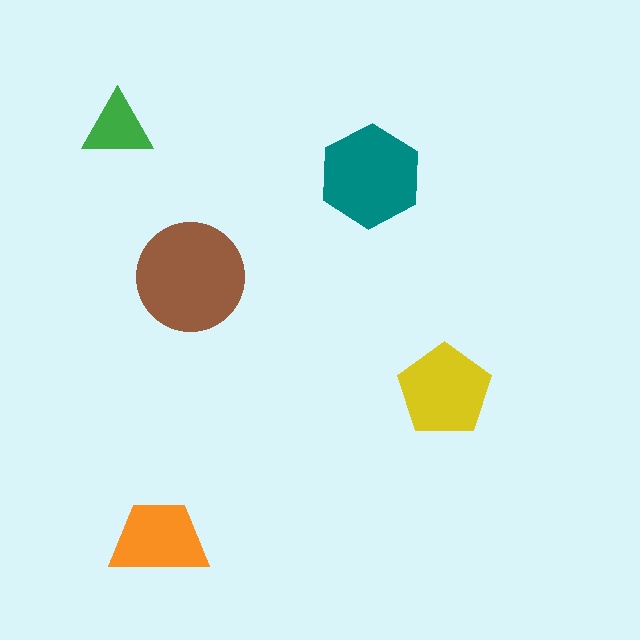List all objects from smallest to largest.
The green triangle, the orange trapezoid, the yellow pentagon, the teal hexagon, the brown circle.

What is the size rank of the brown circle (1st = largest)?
1st.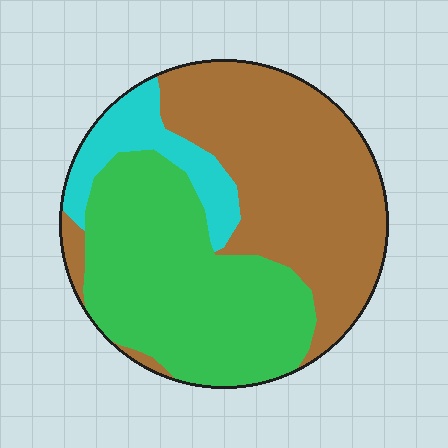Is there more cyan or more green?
Green.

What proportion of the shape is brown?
Brown covers 46% of the shape.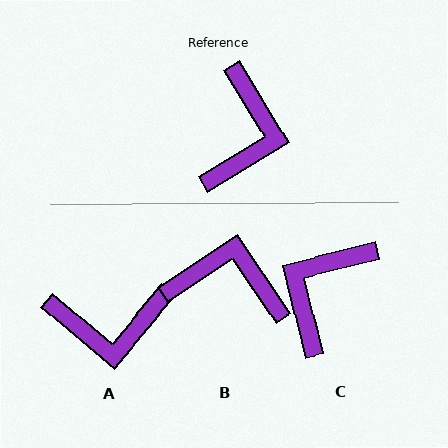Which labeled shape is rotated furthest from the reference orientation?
C, about 162 degrees away.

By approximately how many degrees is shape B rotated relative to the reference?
Approximately 93 degrees counter-clockwise.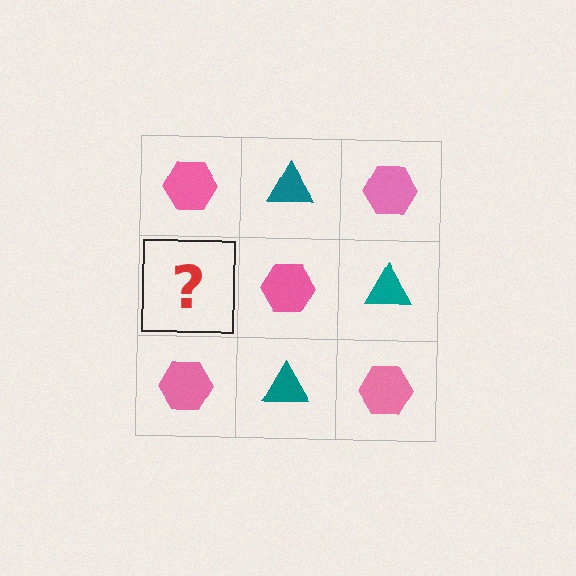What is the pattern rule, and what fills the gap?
The rule is that it alternates pink hexagon and teal triangle in a checkerboard pattern. The gap should be filled with a teal triangle.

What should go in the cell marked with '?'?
The missing cell should contain a teal triangle.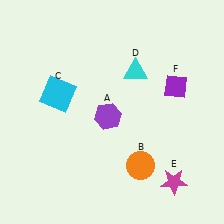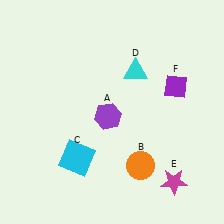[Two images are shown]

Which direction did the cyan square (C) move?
The cyan square (C) moved down.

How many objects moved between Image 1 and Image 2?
1 object moved between the two images.